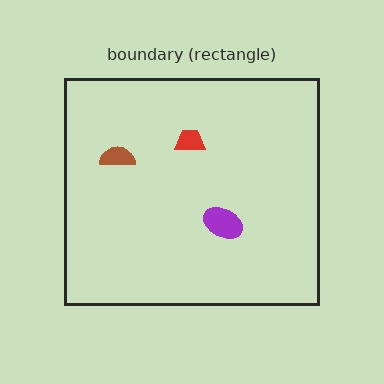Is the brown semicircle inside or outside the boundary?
Inside.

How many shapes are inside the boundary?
3 inside, 0 outside.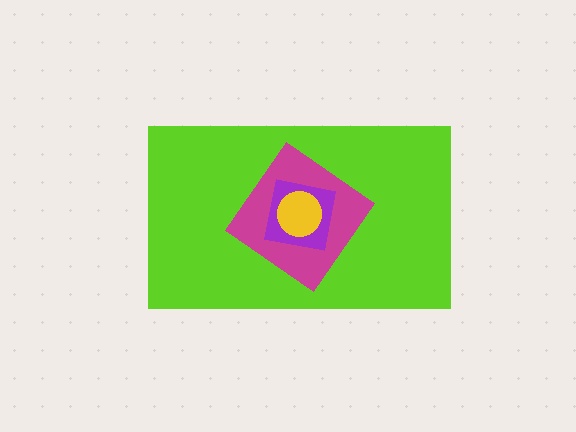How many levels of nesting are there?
4.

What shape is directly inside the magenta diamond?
The purple square.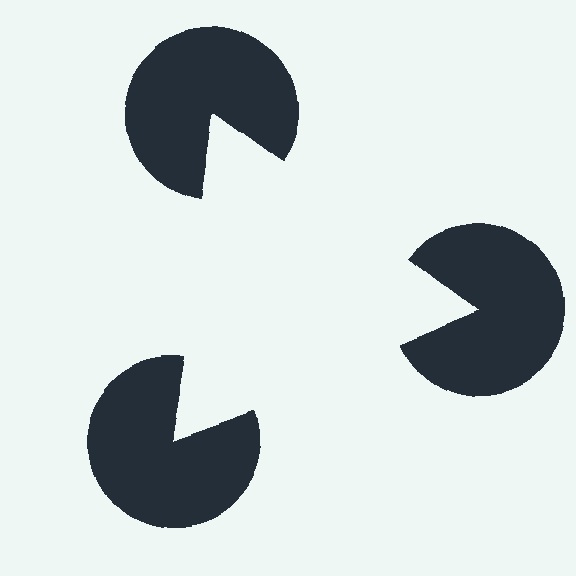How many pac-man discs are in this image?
There are 3 — one at each vertex of the illusory triangle.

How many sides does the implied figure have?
3 sides.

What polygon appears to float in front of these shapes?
An illusory triangle — its edges are inferred from the aligned wedge cuts in the pac-man discs, not physically drawn.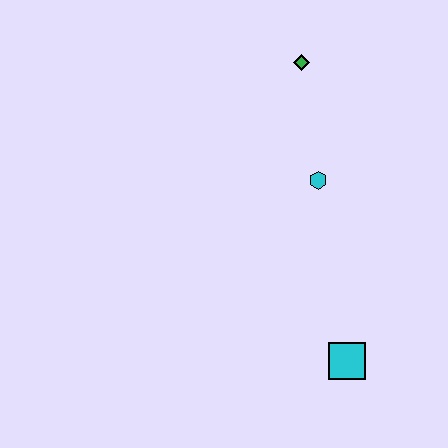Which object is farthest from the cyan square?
The green diamond is farthest from the cyan square.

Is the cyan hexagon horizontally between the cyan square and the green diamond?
Yes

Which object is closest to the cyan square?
The cyan hexagon is closest to the cyan square.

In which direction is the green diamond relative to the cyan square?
The green diamond is above the cyan square.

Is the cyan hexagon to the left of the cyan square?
Yes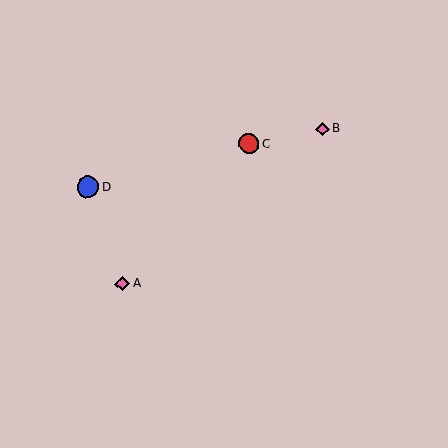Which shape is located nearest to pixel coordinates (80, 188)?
The blue circle (labeled D) at (88, 187) is nearest to that location.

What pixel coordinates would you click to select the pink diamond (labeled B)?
Click at (322, 129) to select the pink diamond B.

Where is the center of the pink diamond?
The center of the pink diamond is at (122, 284).